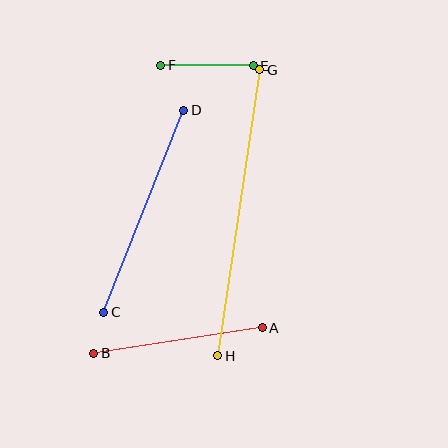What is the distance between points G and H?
The distance is approximately 289 pixels.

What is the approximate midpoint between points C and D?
The midpoint is at approximately (144, 211) pixels.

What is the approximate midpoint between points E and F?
The midpoint is at approximately (207, 65) pixels.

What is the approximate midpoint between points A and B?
The midpoint is at approximately (178, 341) pixels.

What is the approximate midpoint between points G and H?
The midpoint is at approximately (239, 213) pixels.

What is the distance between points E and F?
The distance is approximately 93 pixels.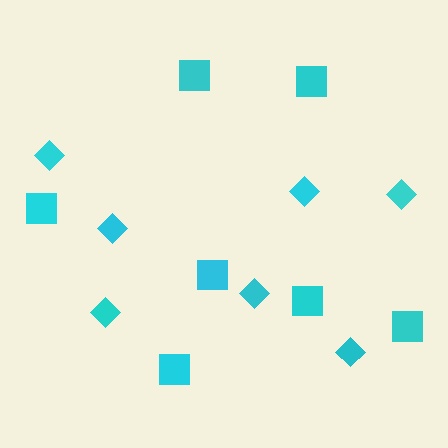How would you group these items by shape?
There are 2 groups: one group of squares (7) and one group of diamonds (7).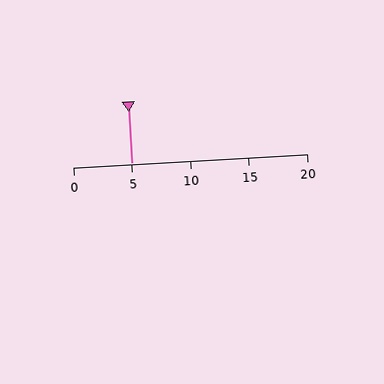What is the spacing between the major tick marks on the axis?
The major ticks are spaced 5 apart.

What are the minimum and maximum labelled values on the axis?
The axis runs from 0 to 20.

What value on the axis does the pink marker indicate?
The marker indicates approximately 5.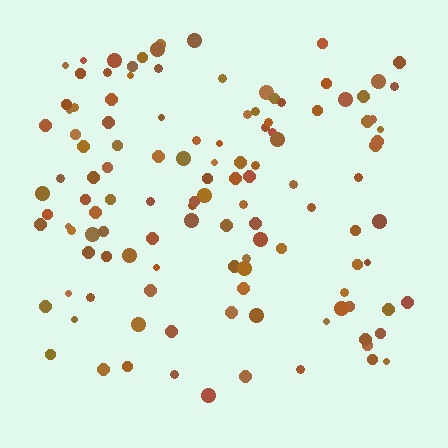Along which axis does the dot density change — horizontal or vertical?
Vertical.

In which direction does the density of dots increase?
From bottom to top, with the top side densest.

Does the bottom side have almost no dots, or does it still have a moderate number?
Still a moderate number, just noticeably fewer than the top.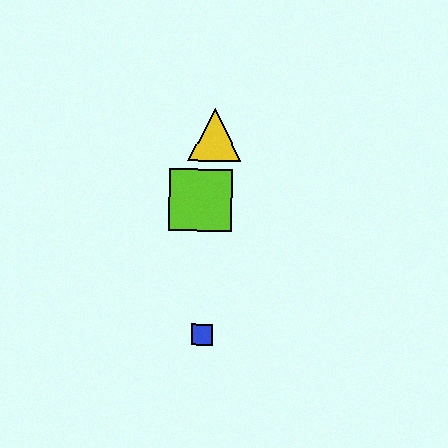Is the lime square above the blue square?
Yes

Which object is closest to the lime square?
The yellow triangle is closest to the lime square.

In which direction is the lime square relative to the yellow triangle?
The lime square is below the yellow triangle.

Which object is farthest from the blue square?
The yellow triangle is farthest from the blue square.